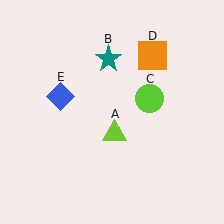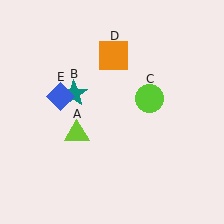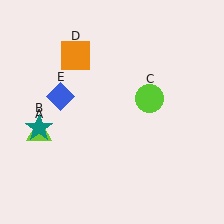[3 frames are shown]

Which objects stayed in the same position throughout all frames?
Lime circle (object C) and blue diamond (object E) remained stationary.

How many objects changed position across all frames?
3 objects changed position: lime triangle (object A), teal star (object B), orange square (object D).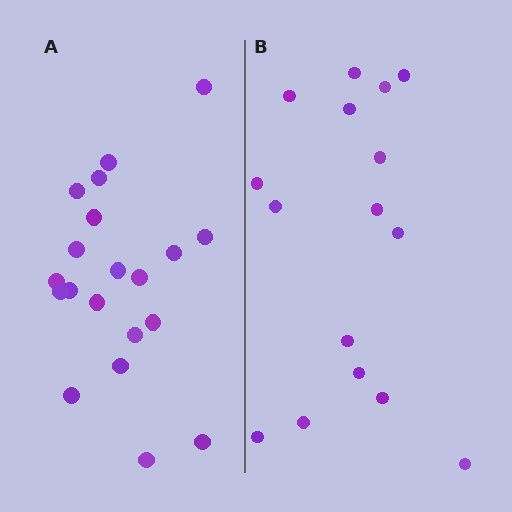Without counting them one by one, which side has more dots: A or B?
Region A (the left region) has more dots.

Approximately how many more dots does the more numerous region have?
Region A has about 4 more dots than region B.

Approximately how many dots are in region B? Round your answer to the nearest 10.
About 20 dots. (The exact count is 16, which rounds to 20.)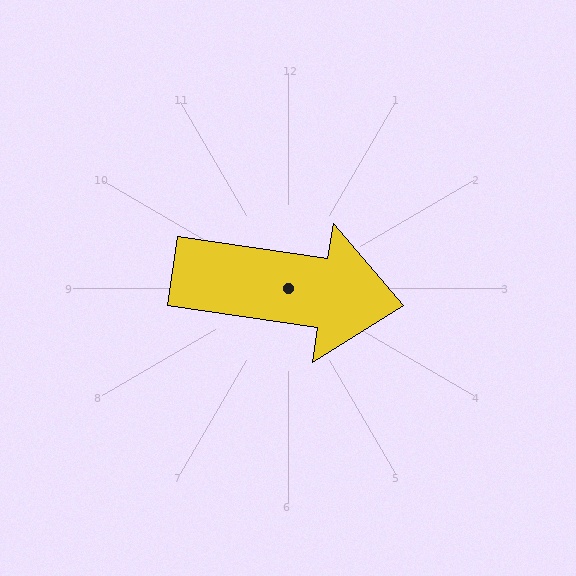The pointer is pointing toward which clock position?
Roughly 3 o'clock.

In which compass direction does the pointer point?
East.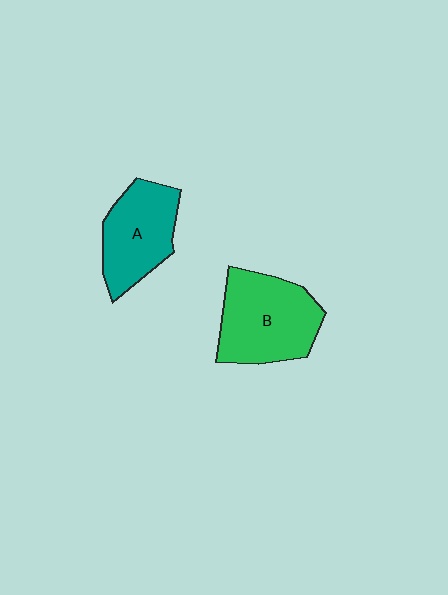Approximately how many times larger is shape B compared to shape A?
Approximately 1.2 times.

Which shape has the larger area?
Shape B (green).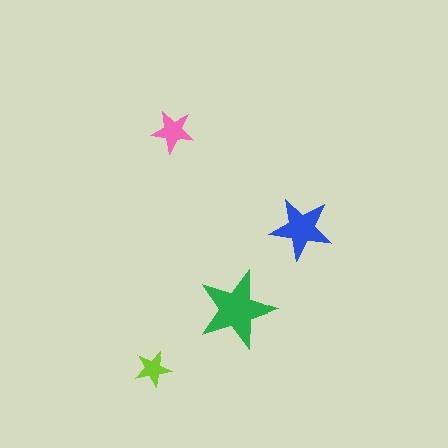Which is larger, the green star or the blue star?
The green one.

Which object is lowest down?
The lime star is bottommost.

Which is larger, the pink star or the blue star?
The blue one.